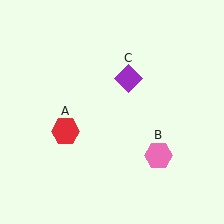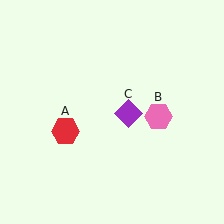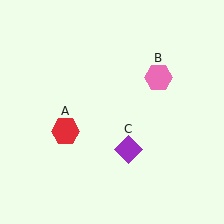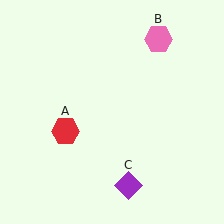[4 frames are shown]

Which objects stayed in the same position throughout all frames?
Red hexagon (object A) remained stationary.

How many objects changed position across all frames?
2 objects changed position: pink hexagon (object B), purple diamond (object C).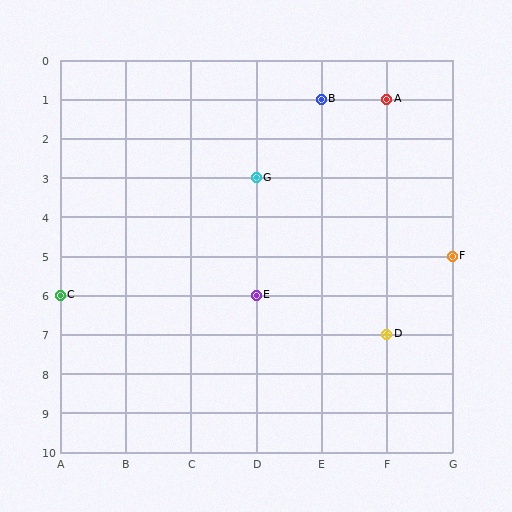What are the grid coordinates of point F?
Point F is at grid coordinates (G, 5).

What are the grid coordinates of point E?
Point E is at grid coordinates (D, 6).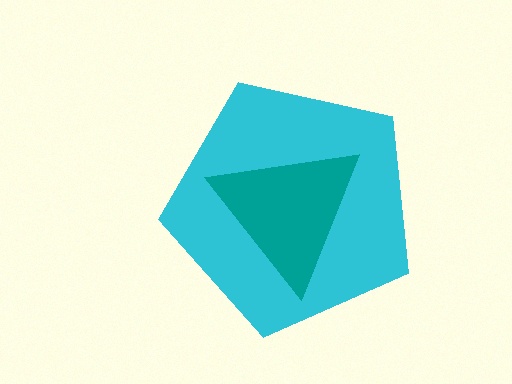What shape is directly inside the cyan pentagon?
The teal triangle.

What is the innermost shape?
The teal triangle.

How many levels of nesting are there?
2.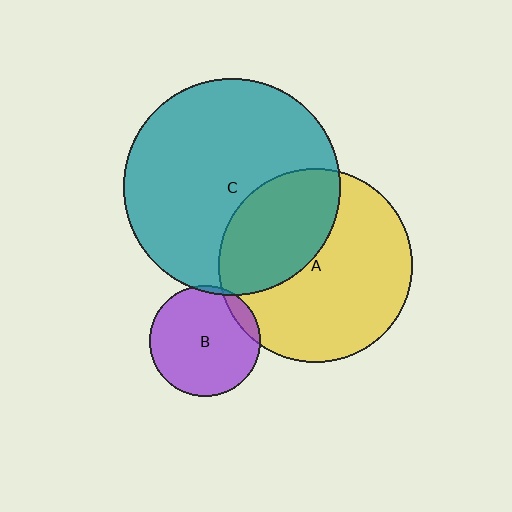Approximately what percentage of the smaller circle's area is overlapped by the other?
Approximately 5%.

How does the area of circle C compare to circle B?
Approximately 3.8 times.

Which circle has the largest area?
Circle C (teal).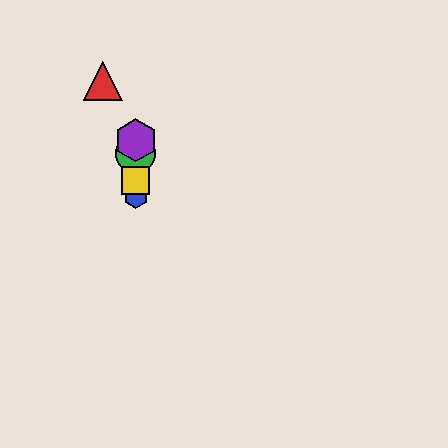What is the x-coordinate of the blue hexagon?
The blue hexagon is at x≈136.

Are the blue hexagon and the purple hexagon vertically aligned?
Yes, both are at x≈136.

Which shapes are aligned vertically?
The blue hexagon, the green circle, the yellow square, the purple hexagon are aligned vertically.